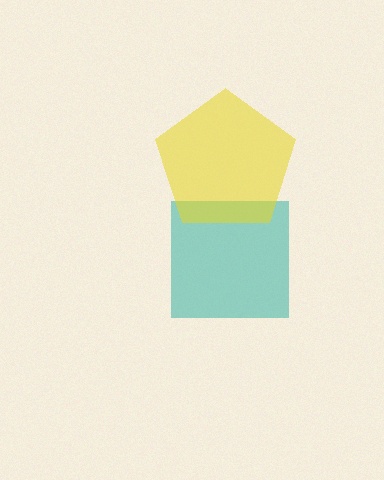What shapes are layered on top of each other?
The layered shapes are: a teal square, a yellow pentagon.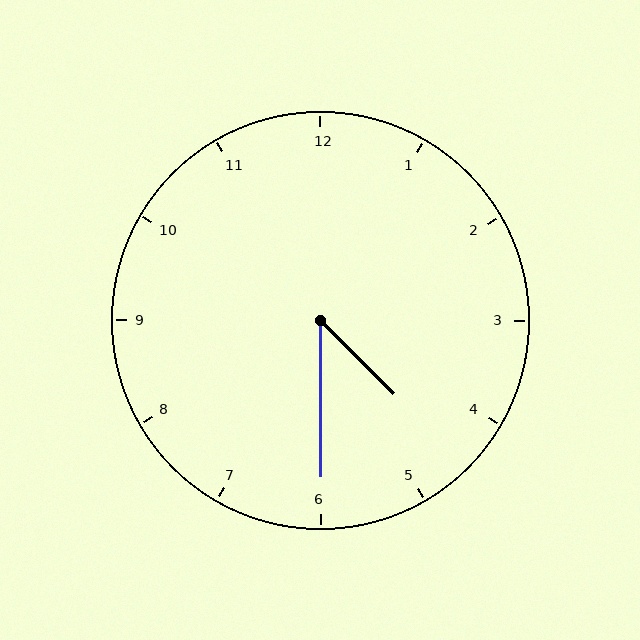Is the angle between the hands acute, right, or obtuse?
It is acute.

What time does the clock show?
4:30.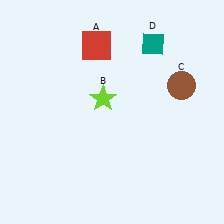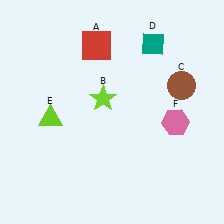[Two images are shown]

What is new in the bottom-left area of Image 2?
A lime triangle (E) was added in the bottom-left area of Image 2.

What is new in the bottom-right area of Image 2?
A pink hexagon (F) was added in the bottom-right area of Image 2.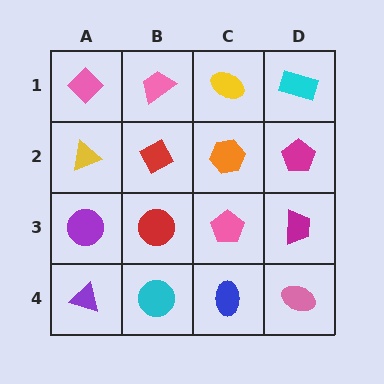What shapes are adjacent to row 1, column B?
A red diamond (row 2, column B), a pink diamond (row 1, column A), a yellow ellipse (row 1, column C).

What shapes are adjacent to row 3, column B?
A red diamond (row 2, column B), a cyan circle (row 4, column B), a purple circle (row 3, column A), a pink pentagon (row 3, column C).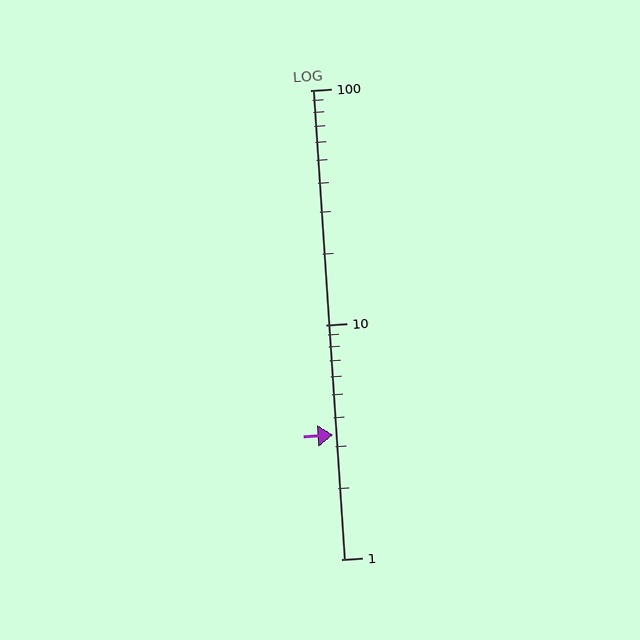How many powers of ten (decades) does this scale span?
The scale spans 2 decades, from 1 to 100.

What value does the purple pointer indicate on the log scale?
The pointer indicates approximately 3.4.